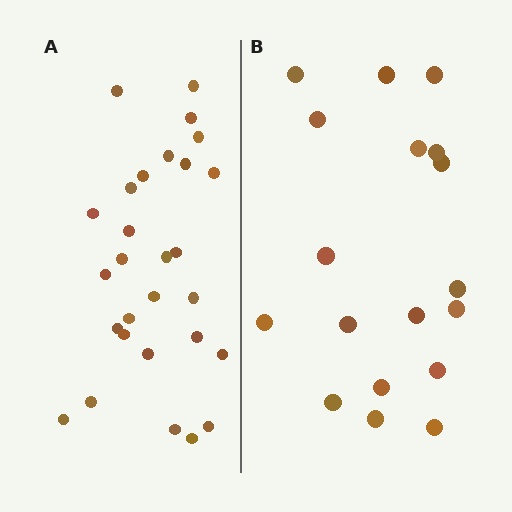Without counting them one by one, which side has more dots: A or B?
Region A (the left region) has more dots.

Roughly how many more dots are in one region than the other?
Region A has roughly 10 or so more dots than region B.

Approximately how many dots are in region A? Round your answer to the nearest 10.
About 30 dots. (The exact count is 28, which rounds to 30.)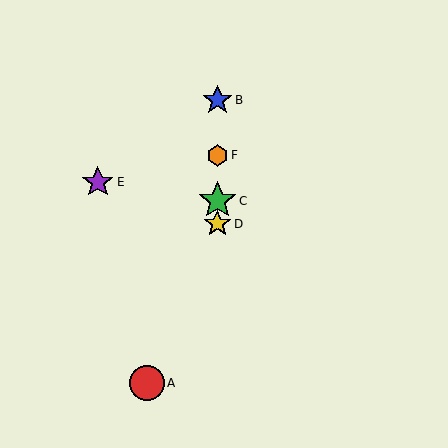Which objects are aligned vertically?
Objects B, C, D, F are aligned vertically.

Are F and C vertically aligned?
Yes, both are at x≈217.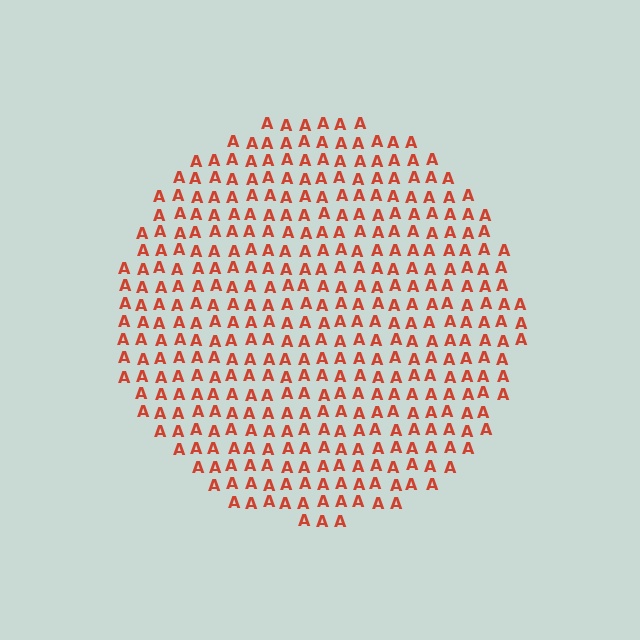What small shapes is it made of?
It is made of small letter A's.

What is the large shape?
The large shape is a circle.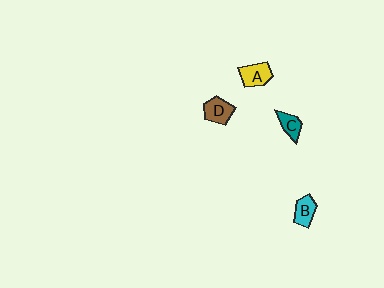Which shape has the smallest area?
Shape C (teal).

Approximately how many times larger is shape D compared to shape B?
Approximately 1.2 times.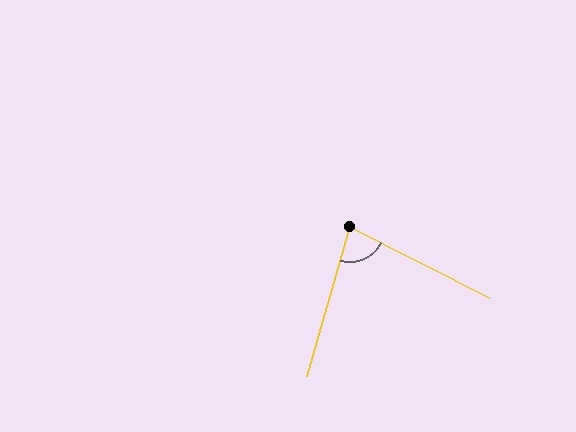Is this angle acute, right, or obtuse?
It is acute.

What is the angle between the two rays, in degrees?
Approximately 79 degrees.